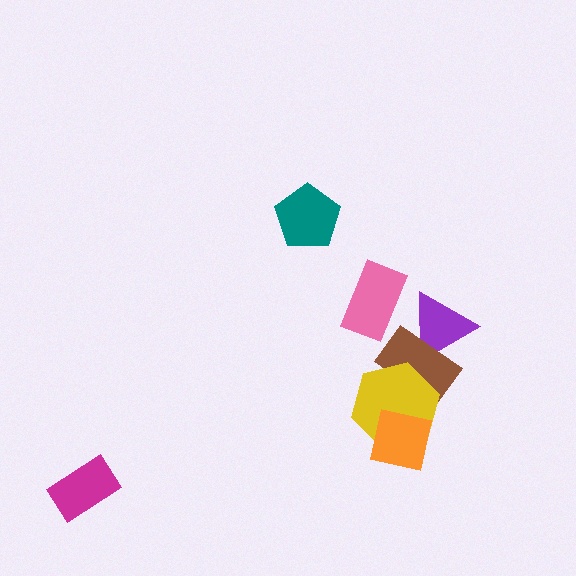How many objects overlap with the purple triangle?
1 object overlaps with the purple triangle.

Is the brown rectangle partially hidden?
Yes, it is partially covered by another shape.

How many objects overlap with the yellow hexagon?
2 objects overlap with the yellow hexagon.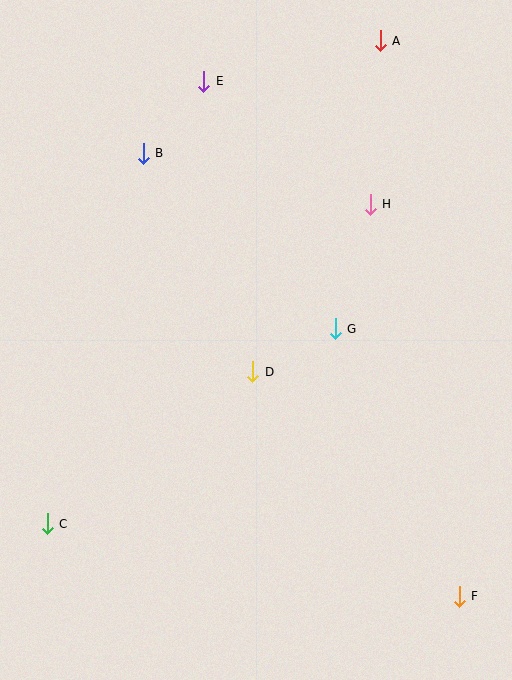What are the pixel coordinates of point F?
Point F is at (459, 596).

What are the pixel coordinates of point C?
Point C is at (47, 524).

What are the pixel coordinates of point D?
Point D is at (253, 372).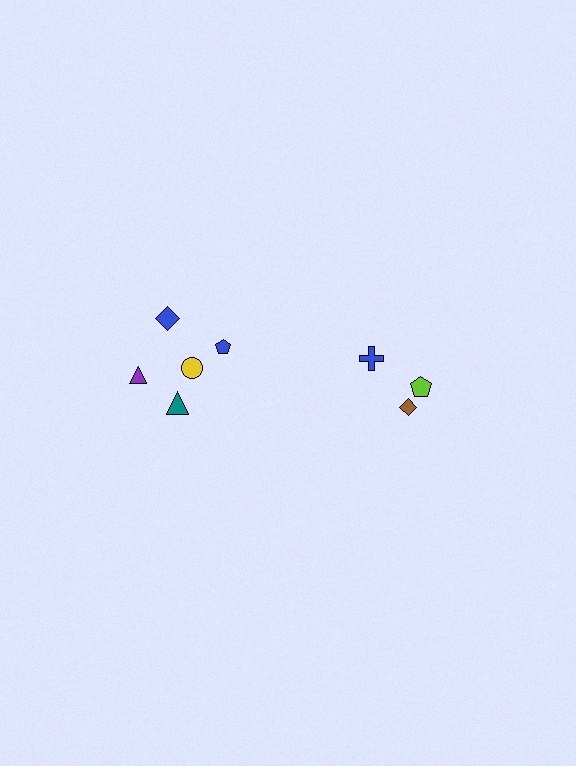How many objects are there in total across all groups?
There are 8 objects.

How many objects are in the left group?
There are 5 objects.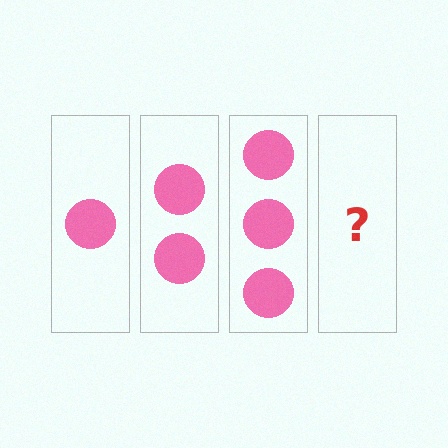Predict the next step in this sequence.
The next step is 4 circles.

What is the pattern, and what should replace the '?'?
The pattern is that each step adds one more circle. The '?' should be 4 circles.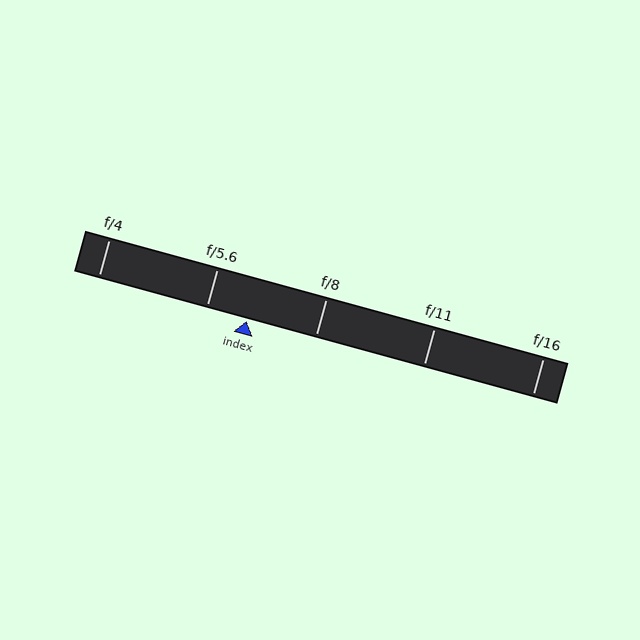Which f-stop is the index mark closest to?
The index mark is closest to f/5.6.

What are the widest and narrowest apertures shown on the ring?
The widest aperture shown is f/4 and the narrowest is f/16.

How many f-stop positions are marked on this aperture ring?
There are 5 f-stop positions marked.